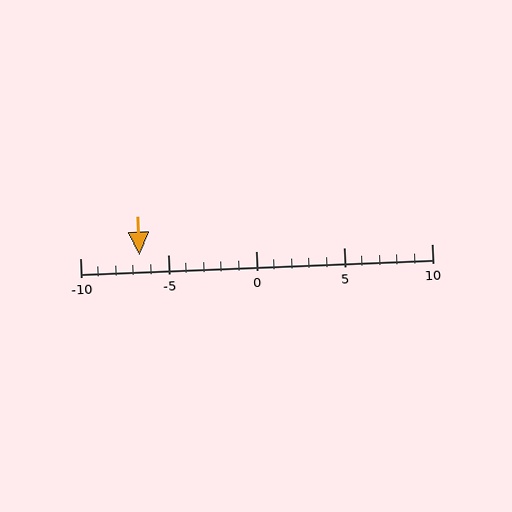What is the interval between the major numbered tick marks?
The major tick marks are spaced 5 units apart.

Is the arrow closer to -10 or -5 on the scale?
The arrow is closer to -5.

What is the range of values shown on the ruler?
The ruler shows values from -10 to 10.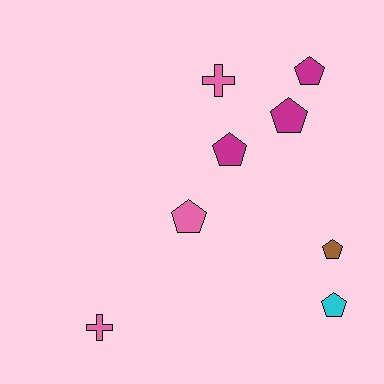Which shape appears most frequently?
Pentagon, with 6 objects.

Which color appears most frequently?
Pink, with 3 objects.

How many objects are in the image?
There are 8 objects.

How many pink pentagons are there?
There is 1 pink pentagon.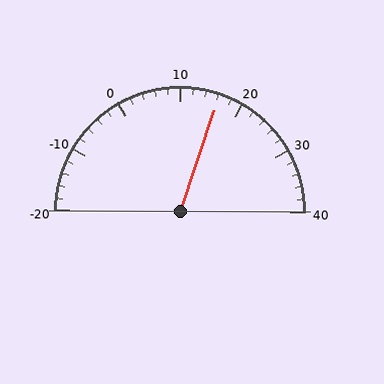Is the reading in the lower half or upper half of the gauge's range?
The reading is in the upper half of the range (-20 to 40).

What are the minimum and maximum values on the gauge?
The gauge ranges from -20 to 40.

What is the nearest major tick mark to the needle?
The nearest major tick mark is 20.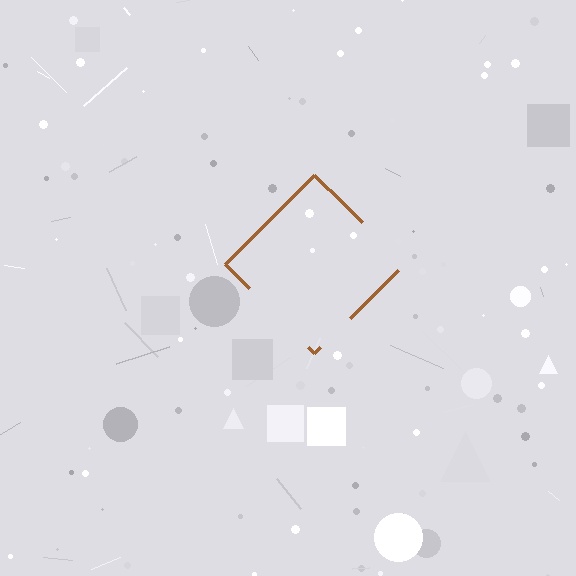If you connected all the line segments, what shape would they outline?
They would outline a diamond.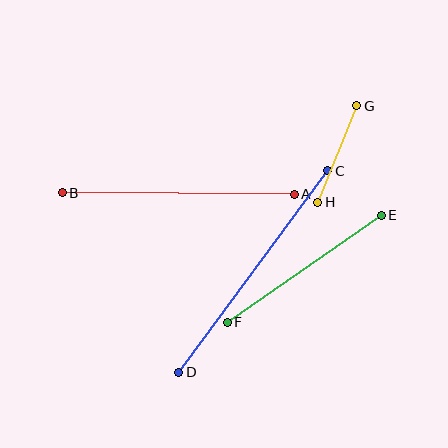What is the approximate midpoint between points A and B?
The midpoint is at approximately (178, 193) pixels.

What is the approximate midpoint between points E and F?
The midpoint is at approximately (304, 269) pixels.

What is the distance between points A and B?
The distance is approximately 232 pixels.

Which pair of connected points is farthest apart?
Points C and D are farthest apart.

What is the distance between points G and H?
The distance is approximately 105 pixels.